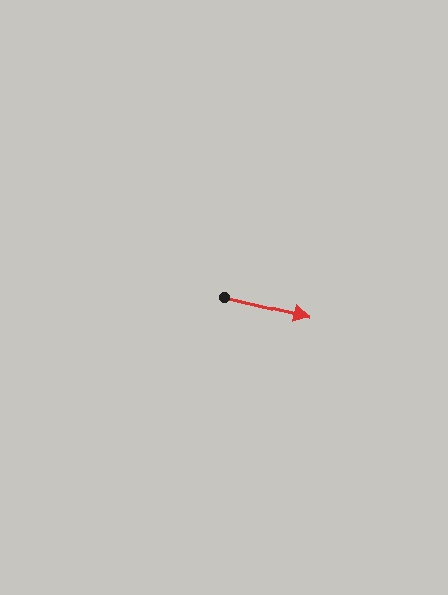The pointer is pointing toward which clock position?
Roughly 3 o'clock.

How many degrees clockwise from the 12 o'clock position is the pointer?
Approximately 103 degrees.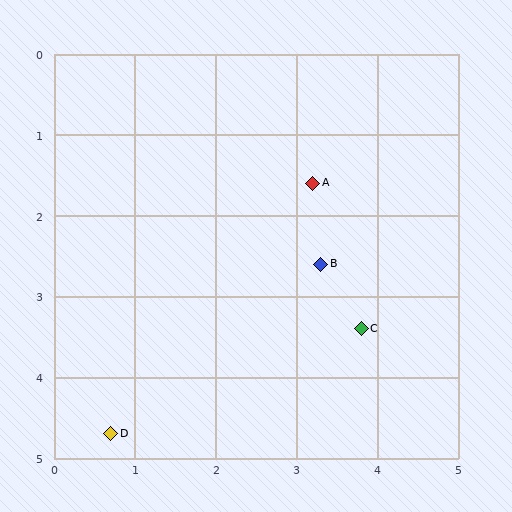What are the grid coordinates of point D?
Point D is at approximately (0.7, 4.7).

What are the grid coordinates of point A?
Point A is at approximately (3.2, 1.6).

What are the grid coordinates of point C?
Point C is at approximately (3.8, 3.4).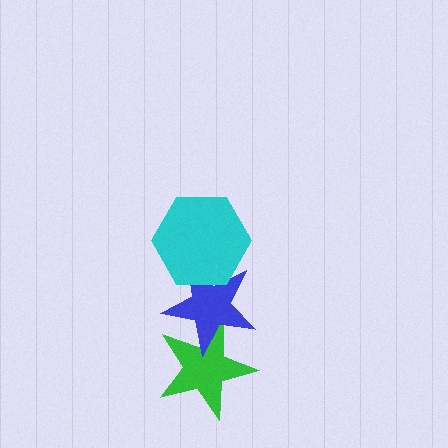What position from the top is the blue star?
The blue star is 2nd from the top.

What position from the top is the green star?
The green star is 3rd from the top.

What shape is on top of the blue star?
The cyan hexagon is on top of the blue star.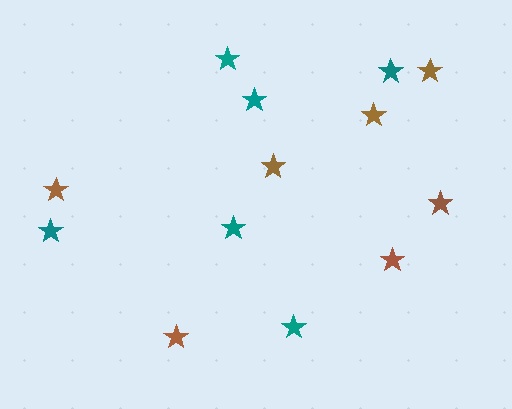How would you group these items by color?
There are 2 groups: one group of brown stars (7) and one group of teal stars (6).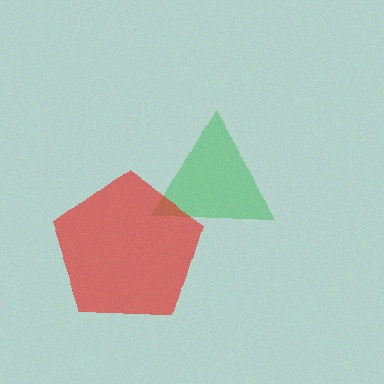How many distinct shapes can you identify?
There are 2 distinct shapes: a green triangle, a red pentagon.